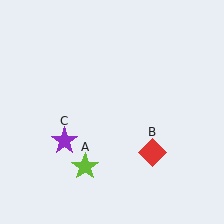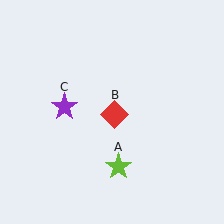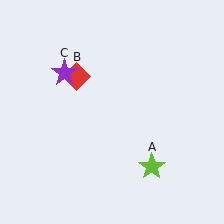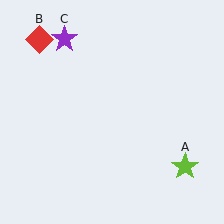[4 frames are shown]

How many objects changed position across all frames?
3 objects changed position: lime star (object A), red diamond (object B), purple star (object C).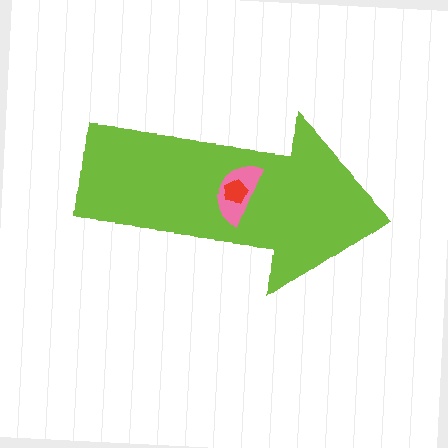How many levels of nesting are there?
3.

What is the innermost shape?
The red pentagon.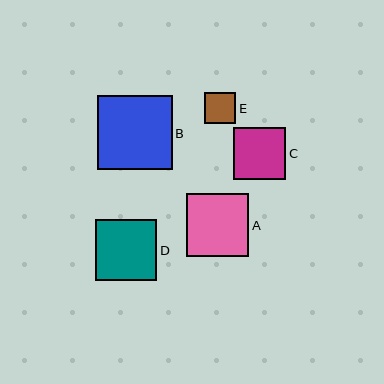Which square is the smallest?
Square E is the smallest with a size of approximately 31 pixels.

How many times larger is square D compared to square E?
Square D is approximately 2.0 times the size of square E.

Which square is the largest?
Square B is the largest with a size of approximately 74 pixels.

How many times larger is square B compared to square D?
Square B is approximately 1.2 times the size of square D.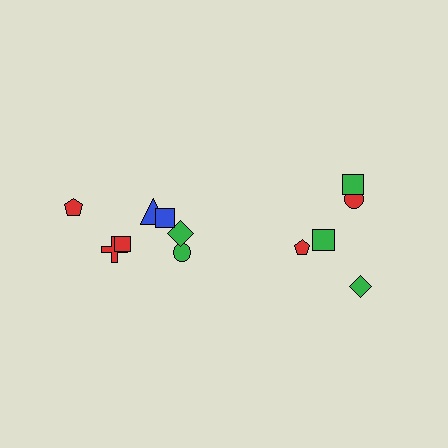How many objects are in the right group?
There are 5 objects.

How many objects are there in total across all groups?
There are 12 objects.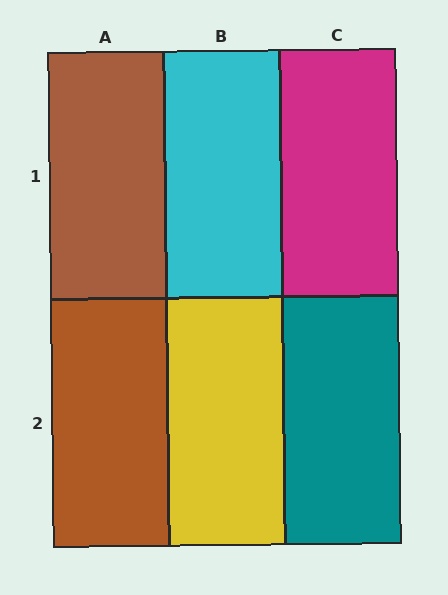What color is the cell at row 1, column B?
Cyan.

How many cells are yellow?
1 cell is yellow.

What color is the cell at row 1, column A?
Brown.